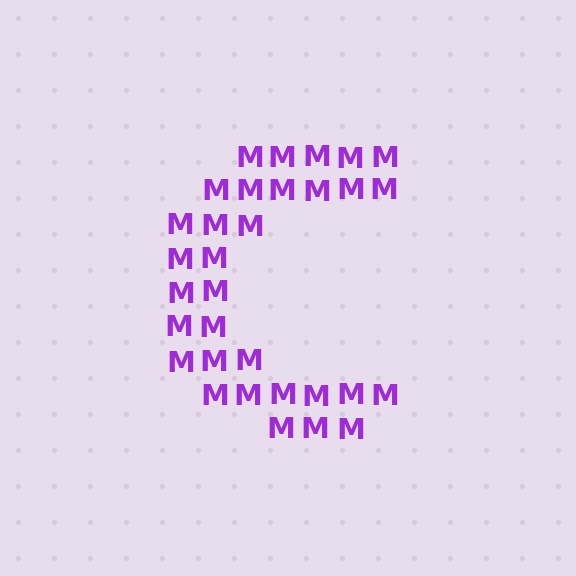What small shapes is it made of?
It is made of small letter M's.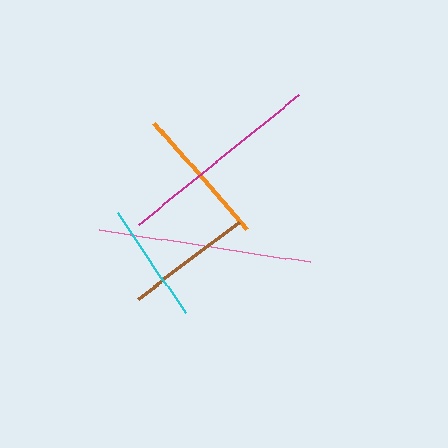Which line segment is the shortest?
The cyan line is the shortest at approximately 121 pixels.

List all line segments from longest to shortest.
From longest to shortest: pink, magenta, orange, brown, cyan.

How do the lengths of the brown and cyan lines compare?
The brown and cyan lines are approximately the same length.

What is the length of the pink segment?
The pink segment is approximately 214 pixels long.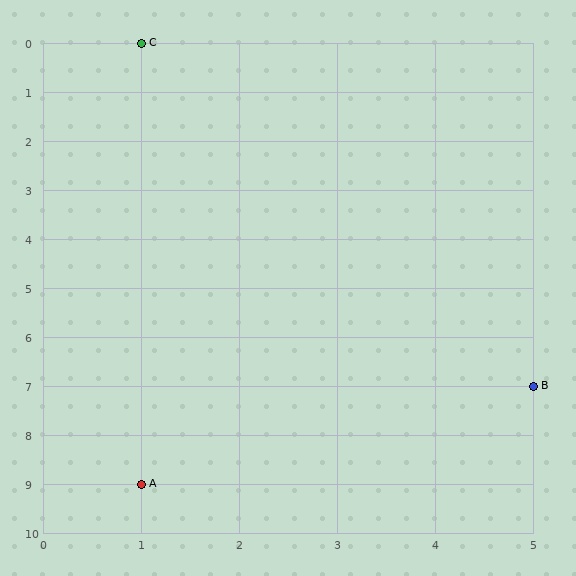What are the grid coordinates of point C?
Point C is at grid coordinates (1, 0).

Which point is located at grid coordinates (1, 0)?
Point C is at (1, 0).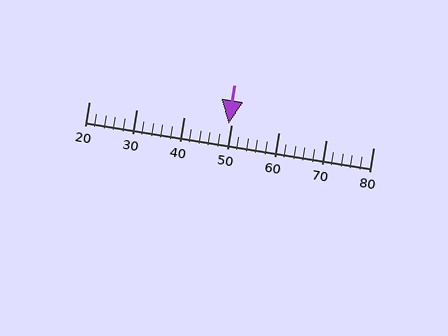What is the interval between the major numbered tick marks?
The major tick marks are spaced 10 units apart.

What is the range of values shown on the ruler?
The ruler shows values from 20 to 80.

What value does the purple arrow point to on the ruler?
The purple arrow points to approximately 50.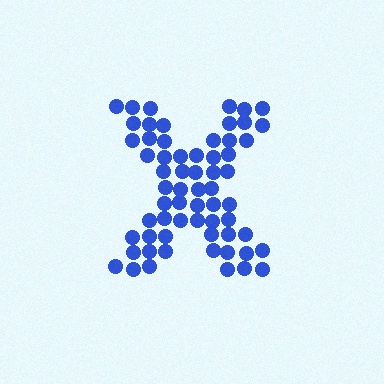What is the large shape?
The large shape is the letter X.